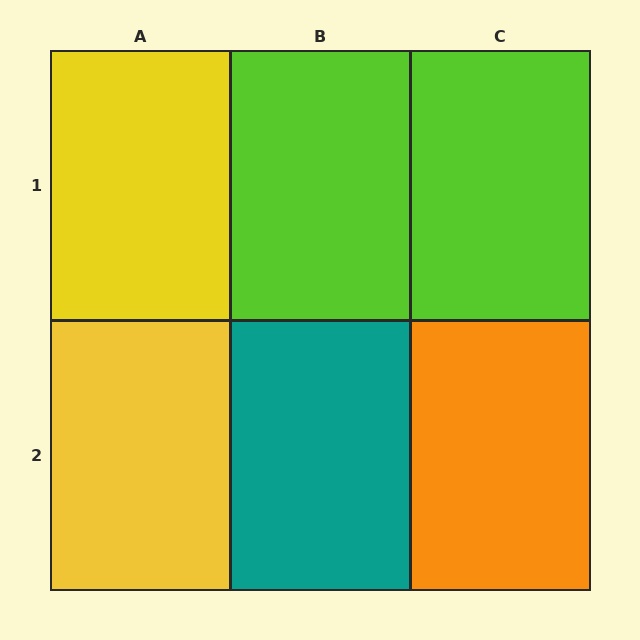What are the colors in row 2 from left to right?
Yellow, teal, orange.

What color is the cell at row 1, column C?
Lime.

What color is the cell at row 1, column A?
Yellow.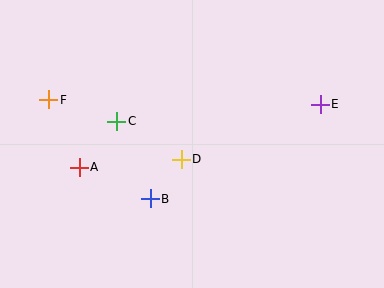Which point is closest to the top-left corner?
Point F is closest to the top-left corner.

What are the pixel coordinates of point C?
Point C is at (117, 121).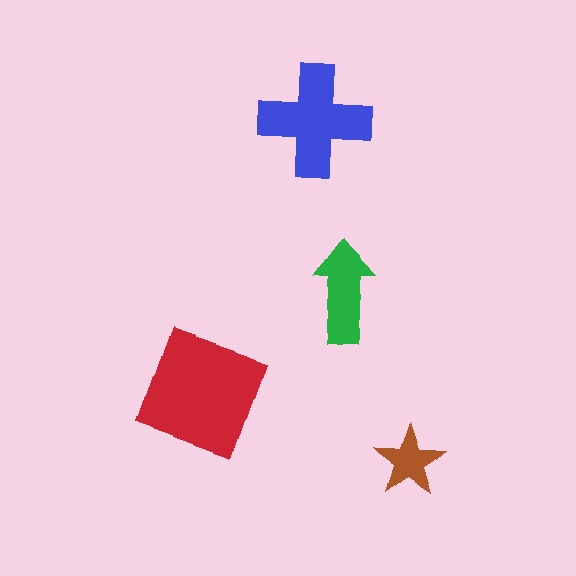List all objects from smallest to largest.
The brown star, the green arrow, the blue cross, the red square.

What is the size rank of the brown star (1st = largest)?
4th.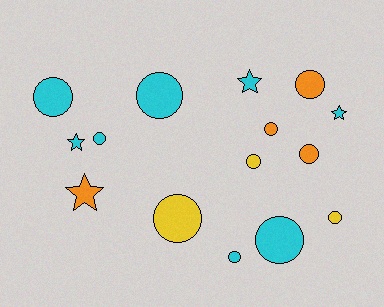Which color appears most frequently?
Cyan, with 8 objects.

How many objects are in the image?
There are 15 objects.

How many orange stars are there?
There is 1 orange star.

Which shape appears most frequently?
Circle, with 11 objects.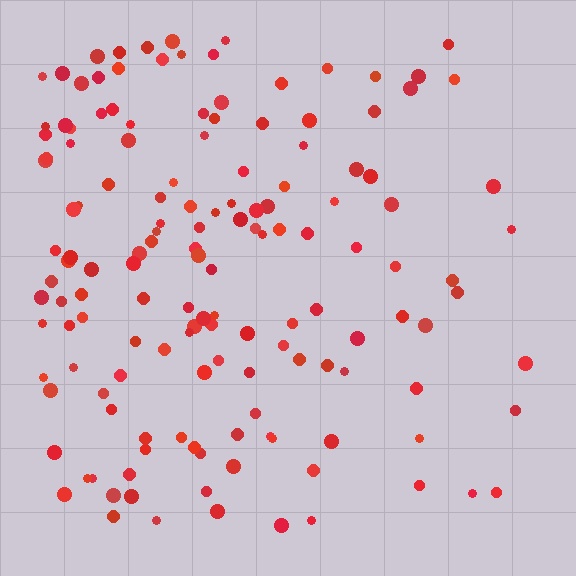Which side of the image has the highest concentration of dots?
The left.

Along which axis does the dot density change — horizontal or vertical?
Horizontal.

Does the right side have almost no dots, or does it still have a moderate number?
Still a moderate number, just noticeably fewer than the left.